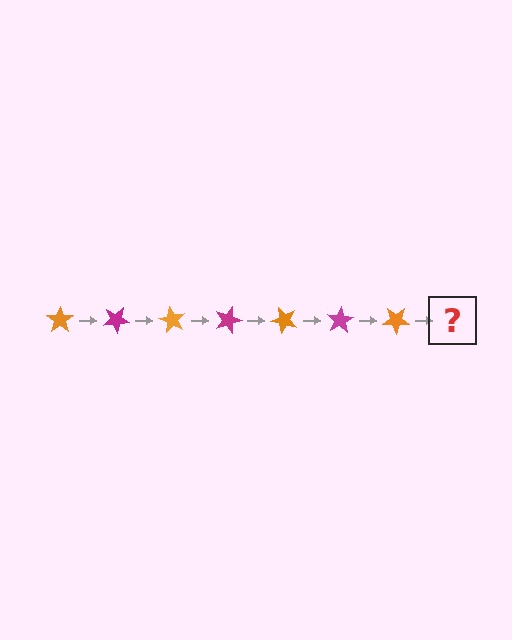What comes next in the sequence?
The next element should be a magenta star, rotated 210 degrees from the start.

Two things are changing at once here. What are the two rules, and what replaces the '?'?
The two rules are that it rotates 30 degrees each step and the color cycles through orange and magenta. The '?' should be a magenta star, rotated 210 degrees from the start.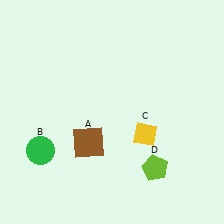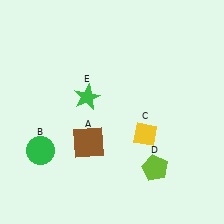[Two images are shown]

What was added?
A green star (E) was added in Image 2.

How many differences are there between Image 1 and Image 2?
There is 1 difference between the two images.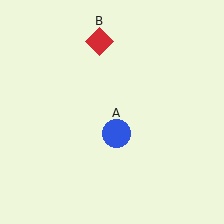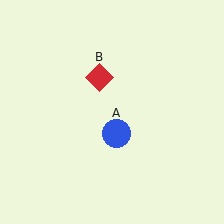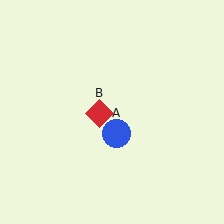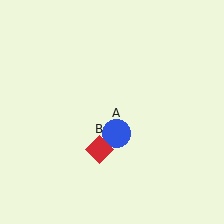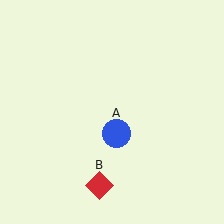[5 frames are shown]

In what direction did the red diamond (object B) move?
The red diamond (object B) moved down.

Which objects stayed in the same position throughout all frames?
Blue circle (object A) remained stationary.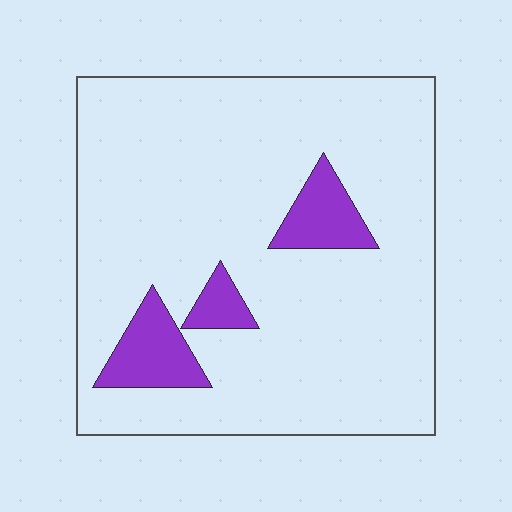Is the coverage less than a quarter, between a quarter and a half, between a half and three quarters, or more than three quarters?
Less than a quarter.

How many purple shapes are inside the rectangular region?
3.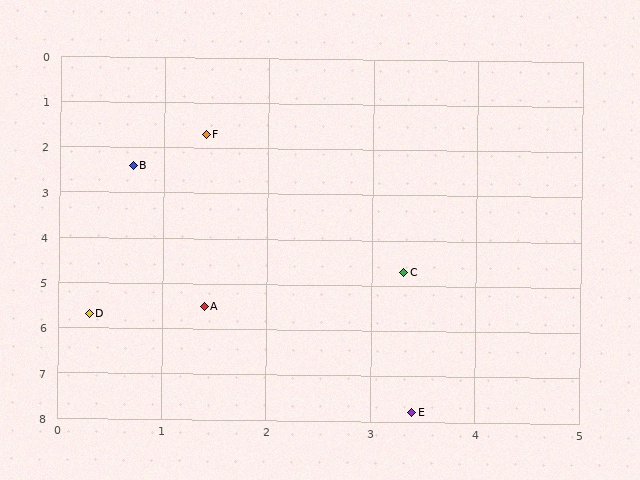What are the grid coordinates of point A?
Point A is at approximately (1.4, 5.5).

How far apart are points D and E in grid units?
Points D and E are about 3.7 grid units apart.